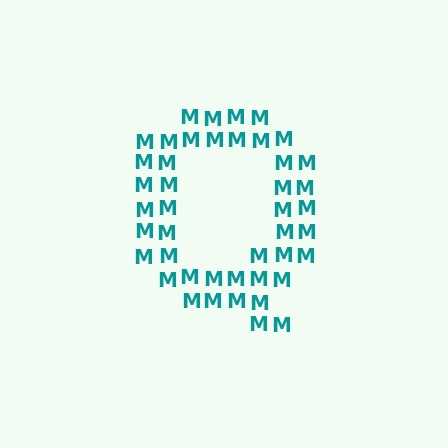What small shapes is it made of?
It is made of small letter M's.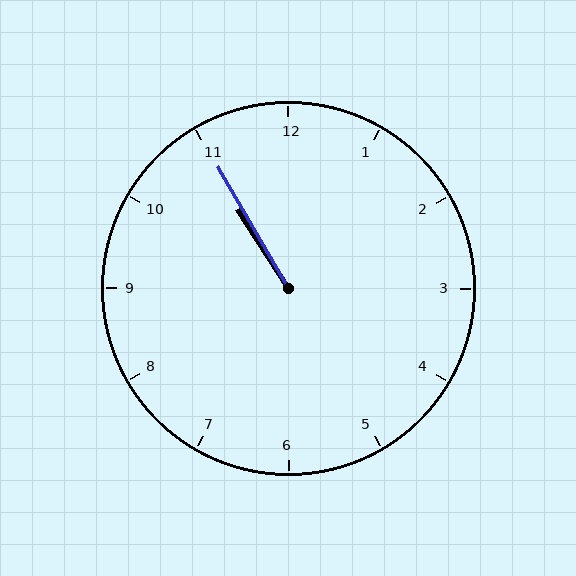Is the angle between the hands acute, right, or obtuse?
It is acute.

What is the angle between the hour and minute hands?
Approximately 2 degrees.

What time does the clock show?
10:55.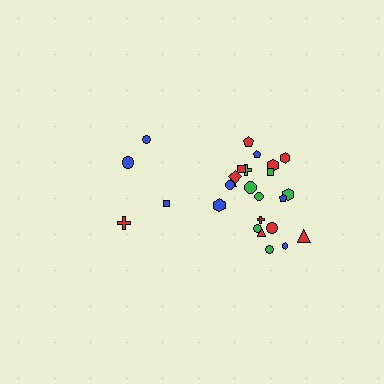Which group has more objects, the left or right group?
The right group.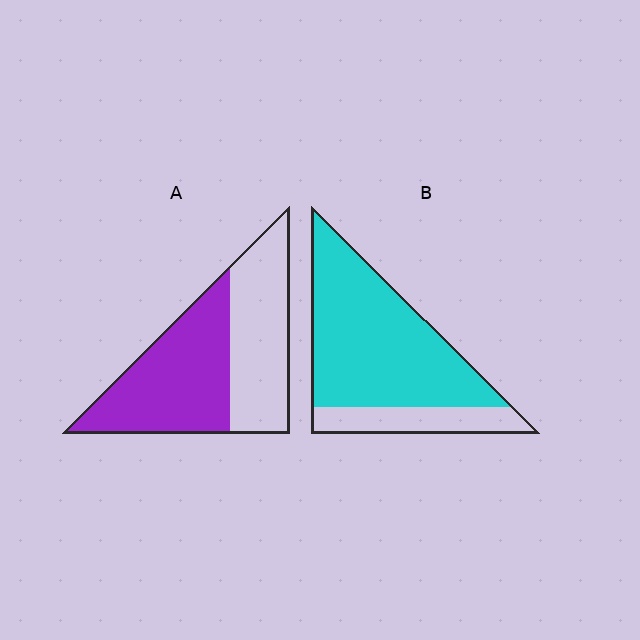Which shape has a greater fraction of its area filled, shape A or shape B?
Shape B.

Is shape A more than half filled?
Yes.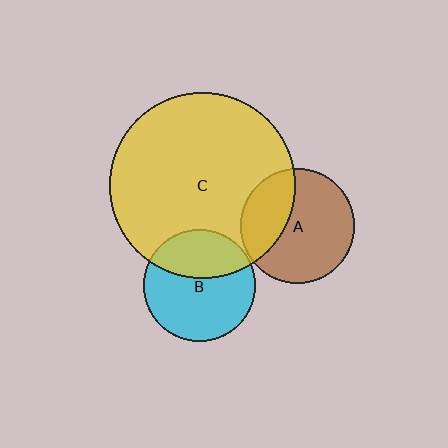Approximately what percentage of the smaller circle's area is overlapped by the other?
Approximately 35%.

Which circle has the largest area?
Circle C (yellow).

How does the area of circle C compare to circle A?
Approximately 2.6 times.